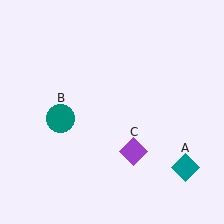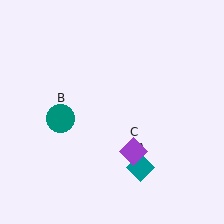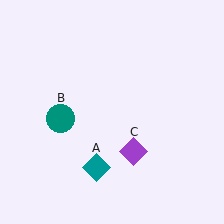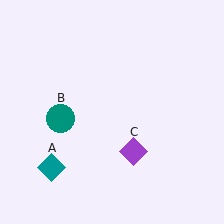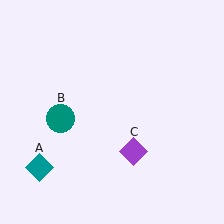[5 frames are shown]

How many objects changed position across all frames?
1 object changed position: teal diamond (object A).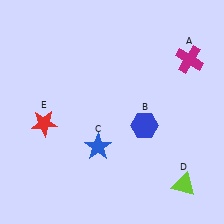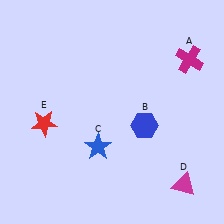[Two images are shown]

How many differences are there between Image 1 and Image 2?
There is 1 difference between the two images.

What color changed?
The triangle (D) changed from lime in Image 1 to magenta in Image 2.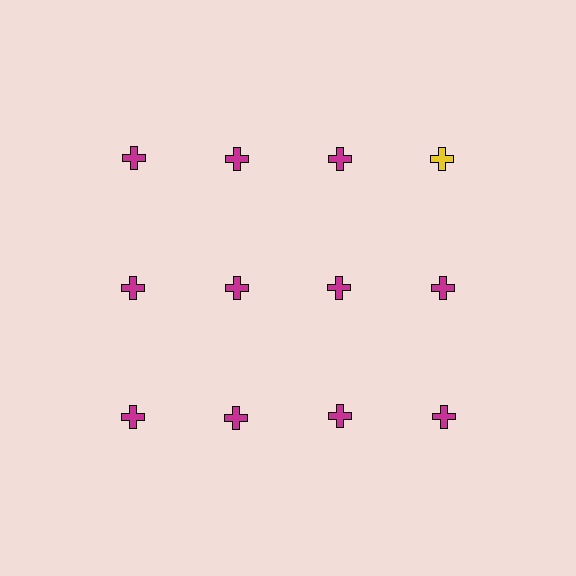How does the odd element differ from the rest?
It has a different color: yellow instead of magenta.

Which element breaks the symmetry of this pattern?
The yellow cross in the top row, second from right column breaks the symmetry. All other shapes are magenta crosses.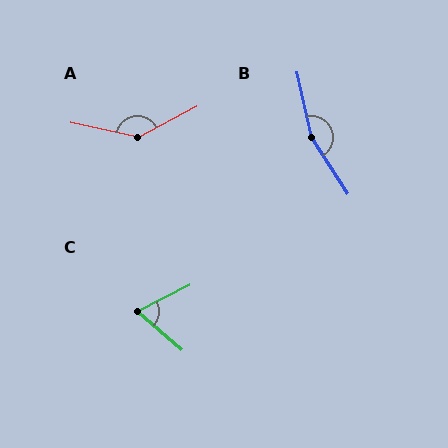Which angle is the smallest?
C, at approximately 68 degrees.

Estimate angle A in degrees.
Approximately 140 degrees.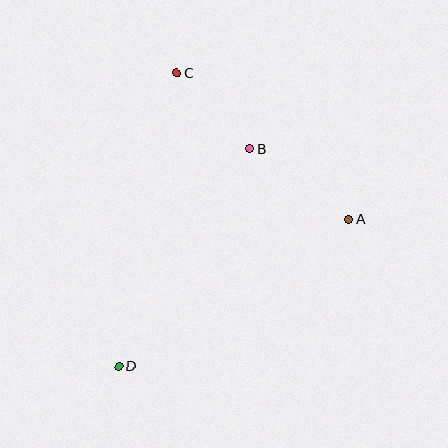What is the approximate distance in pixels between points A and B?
The distance between A and B is approximately 121 pixels.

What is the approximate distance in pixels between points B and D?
The distance between B and D is approximately 254 pixels.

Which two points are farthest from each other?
Points C and D are farthest from each other.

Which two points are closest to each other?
Points B and C are closest to each other.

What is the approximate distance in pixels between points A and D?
The distance between A and D is approximately 273 pixels.